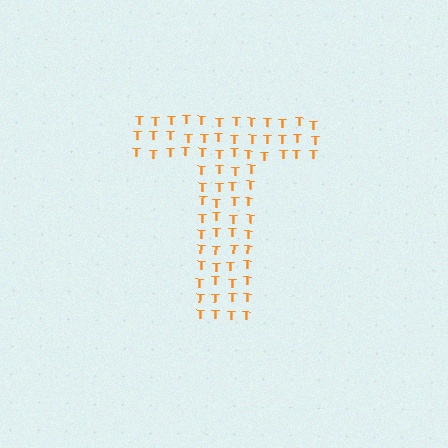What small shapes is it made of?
It is made of small letter T's.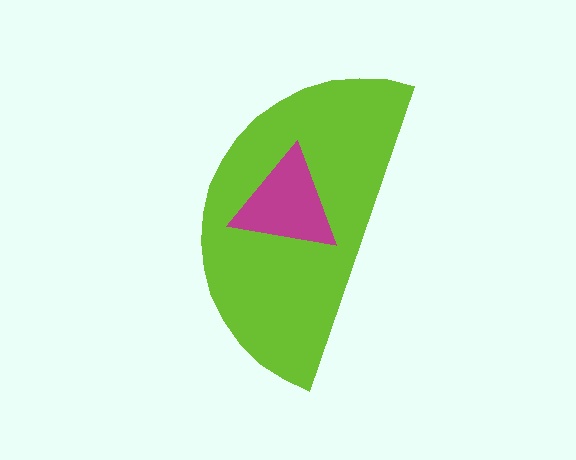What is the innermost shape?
The magenta triangle.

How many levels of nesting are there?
2.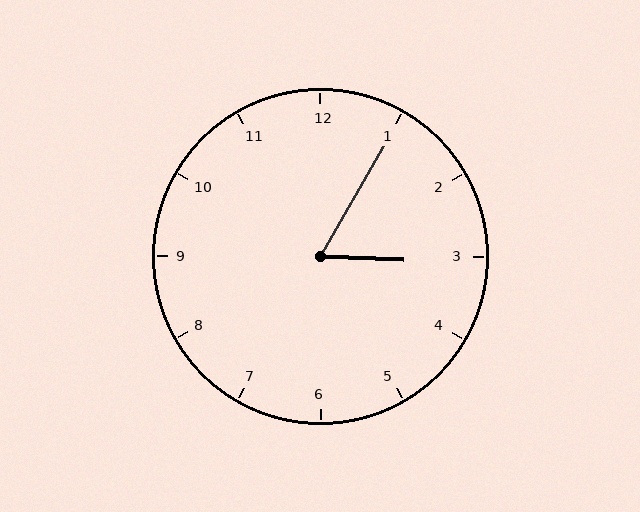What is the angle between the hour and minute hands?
Approximately 62 degrees.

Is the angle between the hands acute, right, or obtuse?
It is acute.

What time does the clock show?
3:05.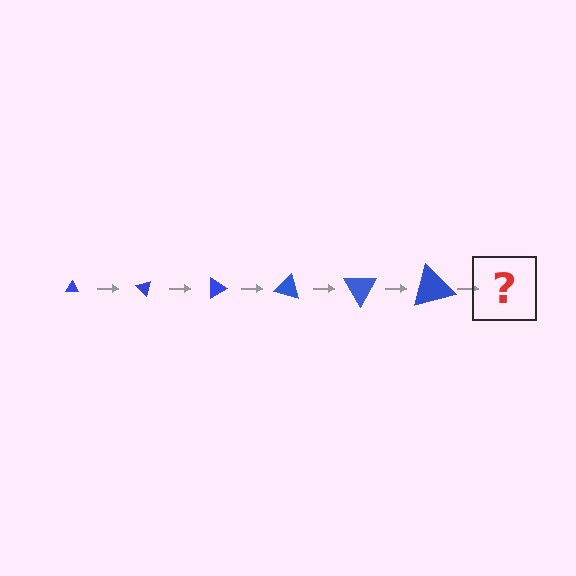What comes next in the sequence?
The next element should be a triangle, larger than the previous one and rotated 270 degrees from the start.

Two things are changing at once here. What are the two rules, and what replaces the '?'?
The two rules are that the triangle grows larger each step and it rotates 45 degrees each step. The '?' should be a triangle, larger than the previous one and rotated 270 degrees from the start.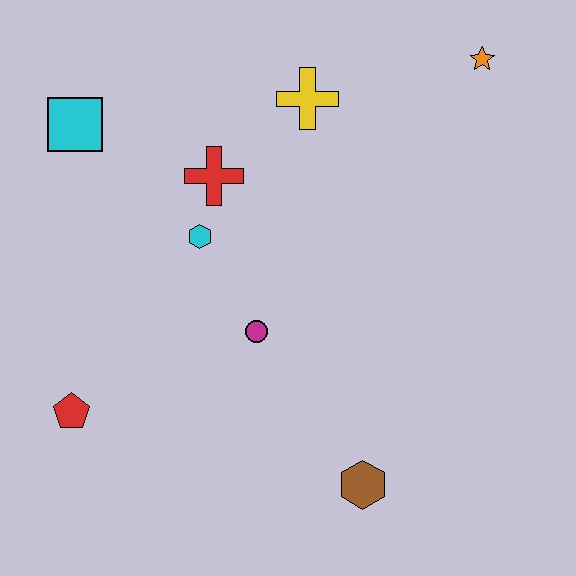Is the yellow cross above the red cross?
Yes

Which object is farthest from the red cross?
The brown hexagon is farthest from the red cross.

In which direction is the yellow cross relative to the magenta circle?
The yellow cross is above the magenta circle.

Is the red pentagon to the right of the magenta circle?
No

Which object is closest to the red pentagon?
The magenta circle is closest to the red pentagon.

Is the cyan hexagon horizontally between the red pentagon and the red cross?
Yes